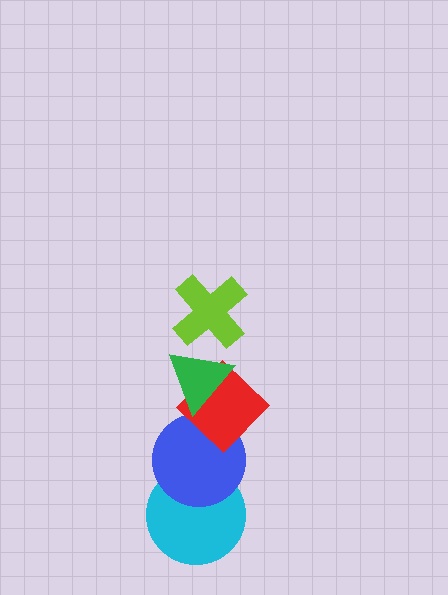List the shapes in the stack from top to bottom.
From top to bottom: the lime cross, the green triangle, the red diamond, the blue circle, the cyan circle.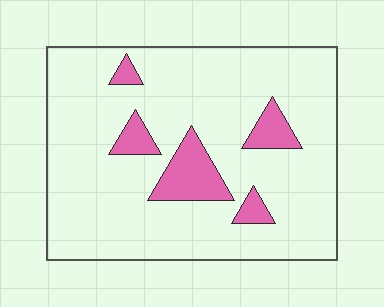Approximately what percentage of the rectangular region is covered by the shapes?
Approximately 10%.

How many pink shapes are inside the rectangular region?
5.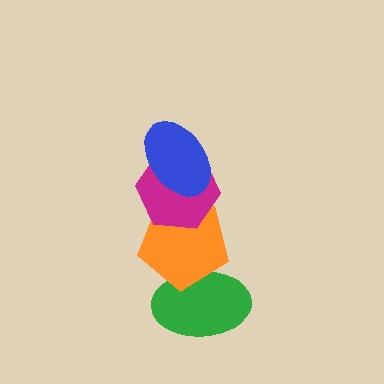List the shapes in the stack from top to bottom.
From top to bottom: the blue ellipse, the magenta hexagon, the orange pentagon, the green ellipse.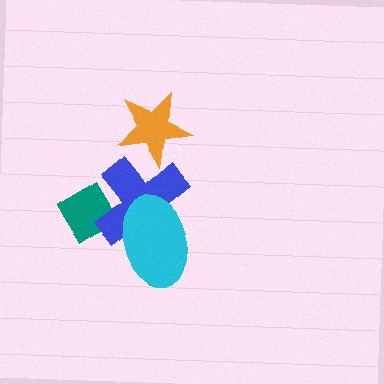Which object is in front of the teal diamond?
The blue cross is in front of the teal diamond.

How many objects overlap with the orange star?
1 object overlaps with the orange star.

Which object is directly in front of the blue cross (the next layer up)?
The cyan ellipse is directly in front of the blue cross.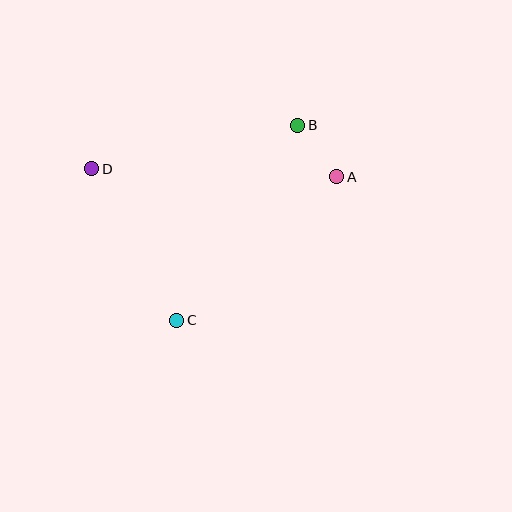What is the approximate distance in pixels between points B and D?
The distance between B and D is approximately 210 pixels.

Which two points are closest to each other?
Points A and B are closest to each other.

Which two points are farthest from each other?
Points A and D are farthest from each other.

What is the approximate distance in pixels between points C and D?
The distance between C and D is approximately 174 pixels.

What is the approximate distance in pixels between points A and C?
The distance between A and C is approximately 215 pixels.